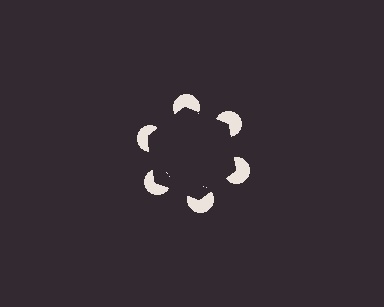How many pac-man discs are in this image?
There are 6 — one at each vertex of the illusory hexagon.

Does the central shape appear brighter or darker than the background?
It typically appears slightly darker than the background, even though no actual brightness change is drawn.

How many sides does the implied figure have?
6 sides.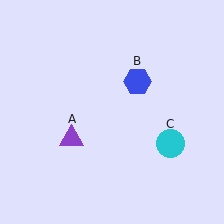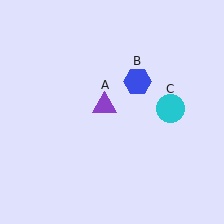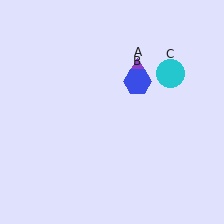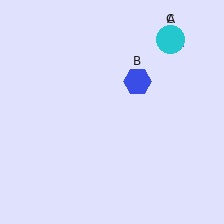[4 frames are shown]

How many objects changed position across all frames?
2 objects changed position: purple triangle (object A), cyan circle (object C).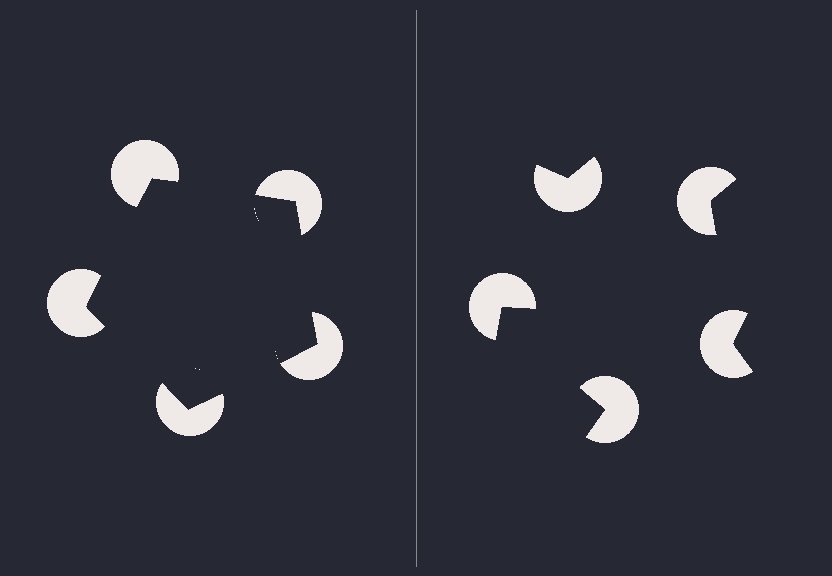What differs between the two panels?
The pac-man discs are positioned identically on both sides; only the wedge orientations differ. On the left they align to a pentagon; on the right they are misaligned.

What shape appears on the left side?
An illusory pentagon.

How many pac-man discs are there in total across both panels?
10 — 5 on each side.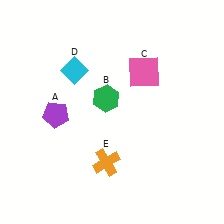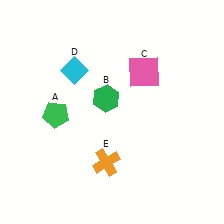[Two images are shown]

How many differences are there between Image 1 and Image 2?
There is 1 difference between the two images.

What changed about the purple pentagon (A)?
In Image 1, A is purple. In Image 2, it changed to green.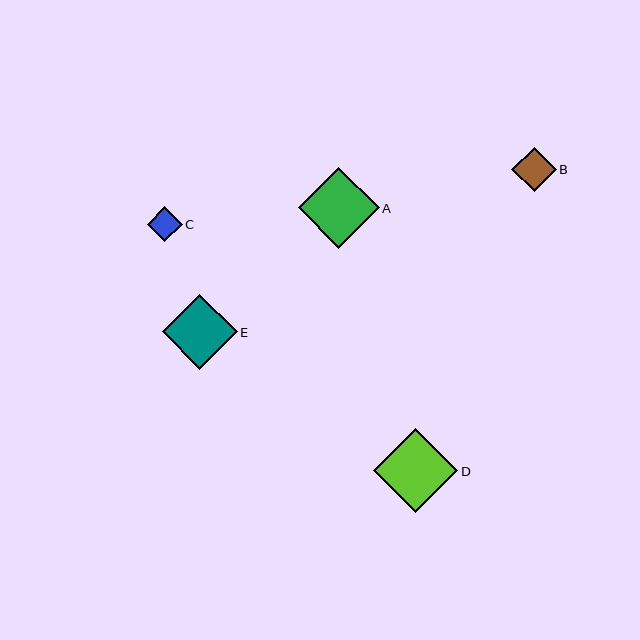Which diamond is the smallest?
Diamond C is the smallest with a size of approximately 35 pixels.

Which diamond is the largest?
Diamond D is the largest with a size of approximately 85 pixels.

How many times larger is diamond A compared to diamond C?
Diamond A is approximately 2.3 times the size of diamond C.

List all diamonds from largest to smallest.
From largest to smallest: D, A, E, B, C.